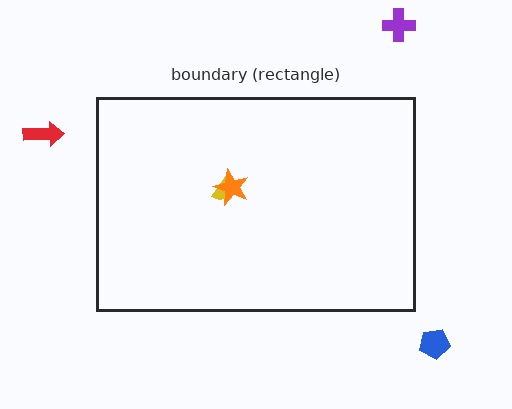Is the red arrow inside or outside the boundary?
Outside.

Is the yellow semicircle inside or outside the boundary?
Inside.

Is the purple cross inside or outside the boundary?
Outside.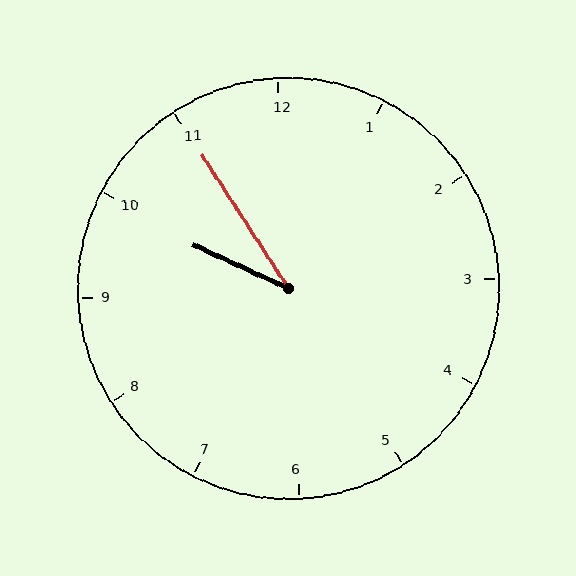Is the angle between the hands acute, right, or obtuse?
It is acute.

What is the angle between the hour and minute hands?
Approximately 32 degrees.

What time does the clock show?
9:55.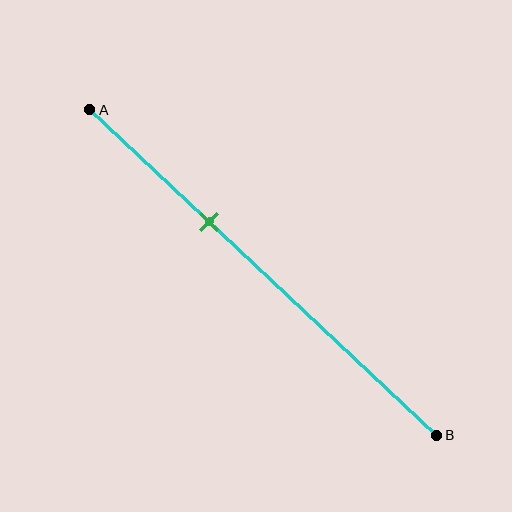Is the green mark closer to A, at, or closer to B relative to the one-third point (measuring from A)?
The green mark is approximately at the one-third point of segment AB.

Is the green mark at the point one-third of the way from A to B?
Yes, the mark is approximately at the one-third point.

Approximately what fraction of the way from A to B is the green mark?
The green mark is approximately 35% of the way from A to B.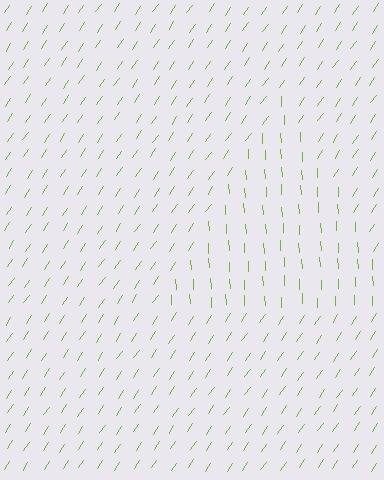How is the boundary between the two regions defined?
The boundary is defined purely by a change in line orientation (approximately 37 degrees difference). All lines are the same color and thickness.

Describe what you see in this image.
The image is filled with small lime line segments. A triangle region in the image has lines oriented differently from the surrounding lines, creating a visible texture boundary.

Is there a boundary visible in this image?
Yes, there is a texture boundary formed by a change in line orientation.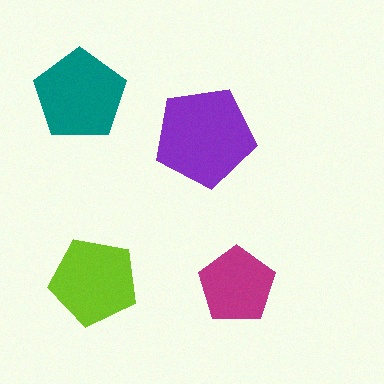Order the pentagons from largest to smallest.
the purple one, the teal one, the lime one, the magenta one.